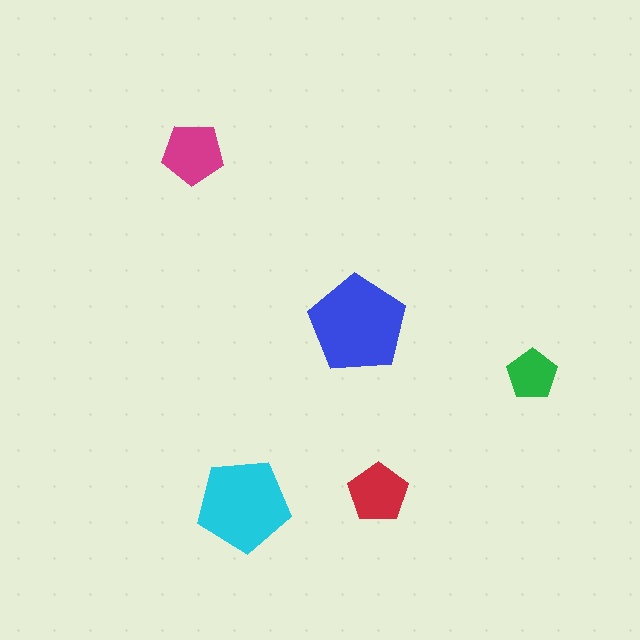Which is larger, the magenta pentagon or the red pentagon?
The magenta one.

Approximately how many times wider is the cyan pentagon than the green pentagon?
About 2 times wider.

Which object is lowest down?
The cyan pentagon is bottommost.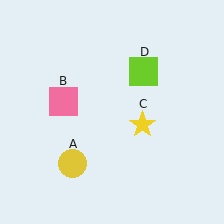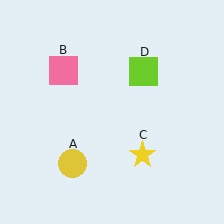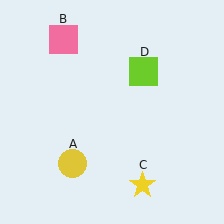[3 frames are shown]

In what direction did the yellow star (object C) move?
The yellow star (object C) moved down.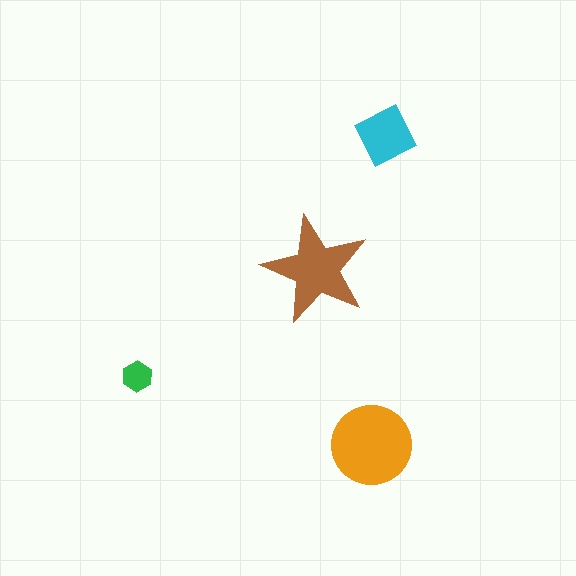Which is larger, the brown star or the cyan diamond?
The brown star.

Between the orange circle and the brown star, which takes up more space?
The orange circle.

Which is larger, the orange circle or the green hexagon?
The orange circle.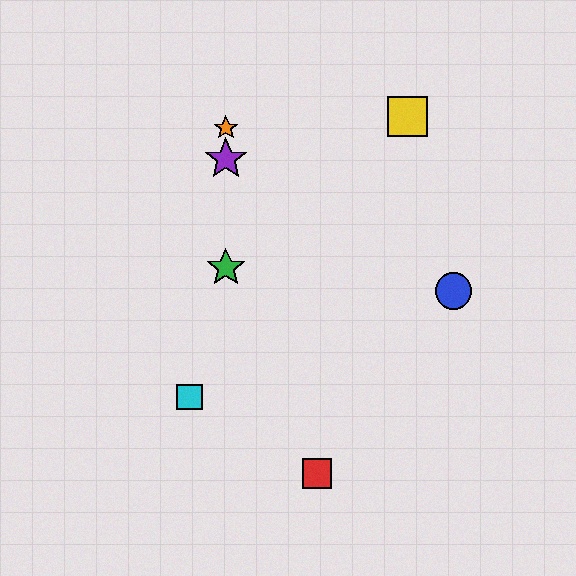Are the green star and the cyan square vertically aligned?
No, the green star is at x≈226 and the cyan square is at x≈190.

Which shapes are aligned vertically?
The green star, the purple star, the orange star are aligned vertically.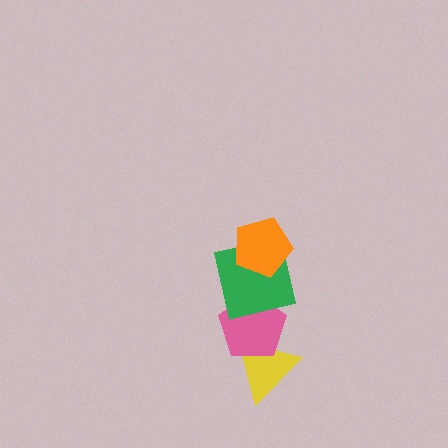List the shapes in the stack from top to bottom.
From top to bottom: the orange pentagon, the green square, the pink pentagon, the yellow triangle.